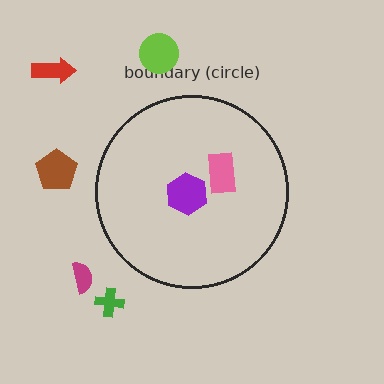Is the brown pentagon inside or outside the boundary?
Outside.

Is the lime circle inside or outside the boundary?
Outside.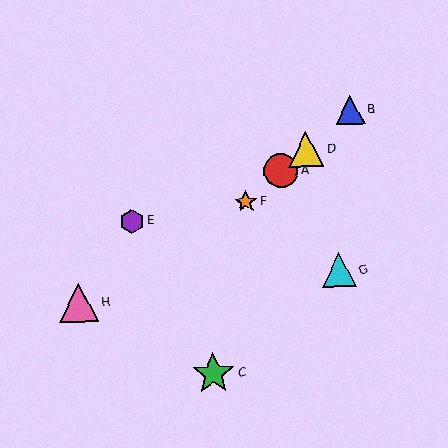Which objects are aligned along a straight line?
Objects A, B, D, F are aligned along a straight line.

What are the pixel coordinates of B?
Object B is at (350, 110).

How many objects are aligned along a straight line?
4 objects (A, B, D, F) are aligned along a straight line.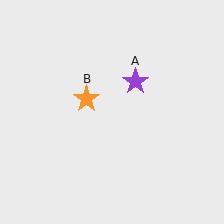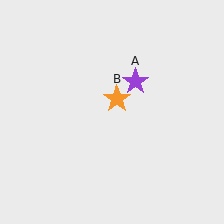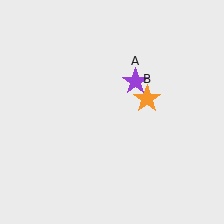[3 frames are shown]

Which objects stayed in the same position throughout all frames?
Purple star (object A) remained stationary.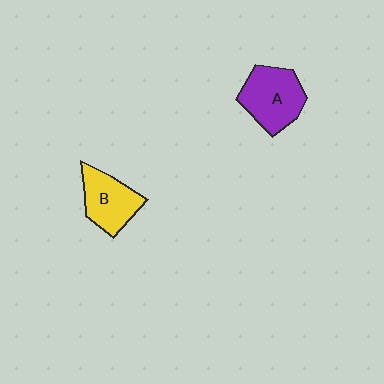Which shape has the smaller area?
Shape B (yellow).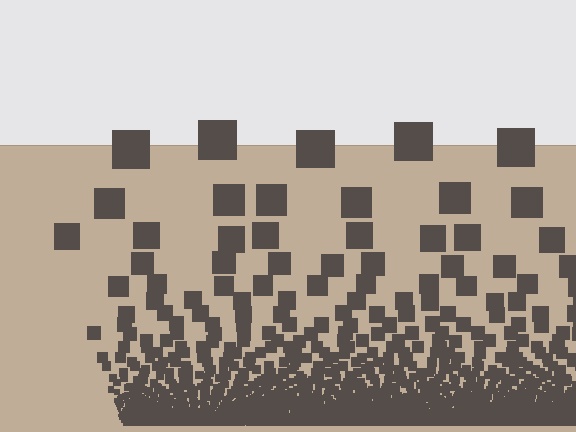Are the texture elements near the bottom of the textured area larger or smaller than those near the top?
Smaller. The gradient is inverted — elements near the bottom are smaller and denser.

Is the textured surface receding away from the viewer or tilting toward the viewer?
The surface appears to tilt toward the viewer. Texture elements get larger and sparser toward the top.